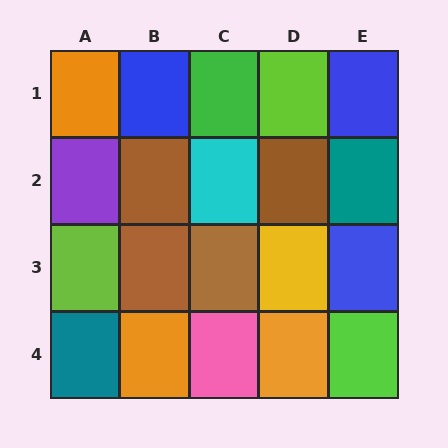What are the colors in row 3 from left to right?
Lime, brown, brown, yellow, blue.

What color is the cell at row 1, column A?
Orange.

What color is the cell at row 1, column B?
Blue.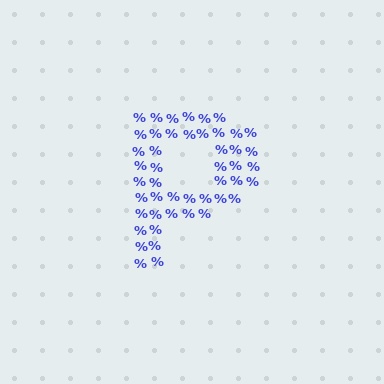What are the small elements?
The small elements are percent signs.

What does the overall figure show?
The overall figure shows the letter P.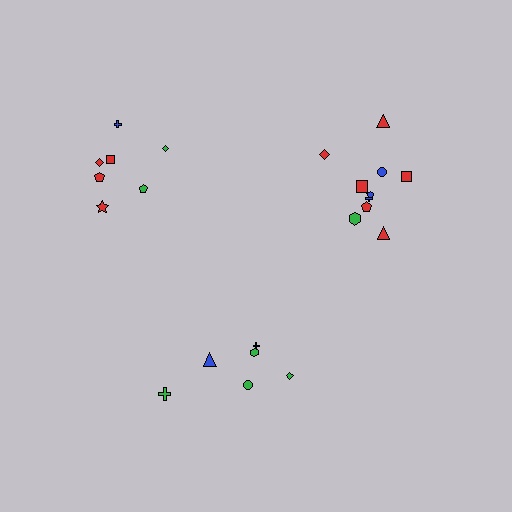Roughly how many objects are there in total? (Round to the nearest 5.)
Roughly 25 objects in total.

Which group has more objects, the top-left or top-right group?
The top-right group.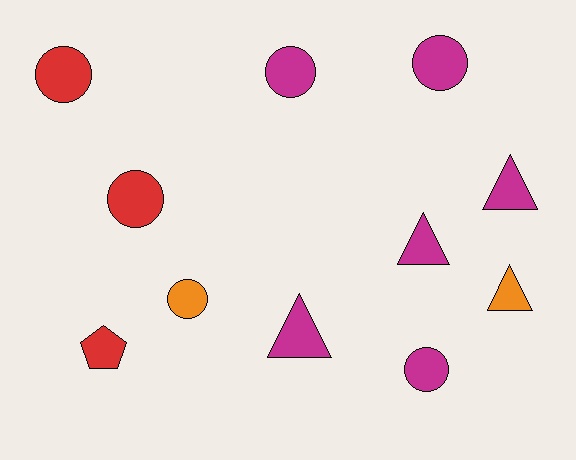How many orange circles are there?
There is 1 orange circle.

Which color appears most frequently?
Magenta, with 6 objects.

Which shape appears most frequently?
Circle, with 6 objects.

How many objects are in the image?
There are 11 objects.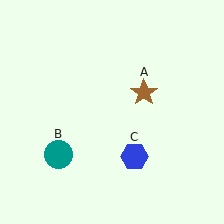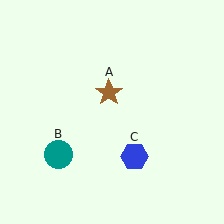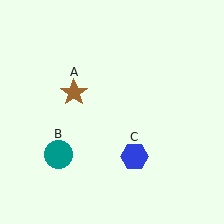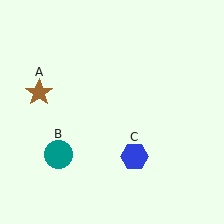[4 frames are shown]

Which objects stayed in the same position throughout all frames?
Teal circle (object B) and blue hexagon (object C) remained stationary.